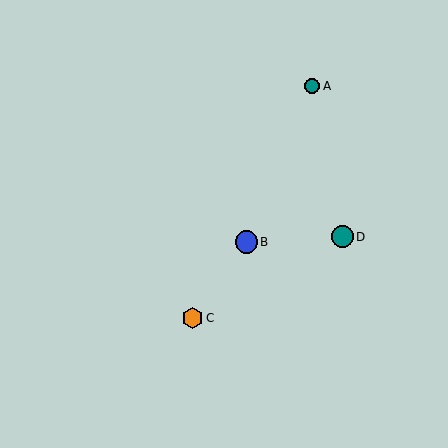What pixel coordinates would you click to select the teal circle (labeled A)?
Click at (312, 86) to select the teal circle A.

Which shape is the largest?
The teal circle (labeled D) is the largest.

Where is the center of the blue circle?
The center of the blue circle is at (246, 242).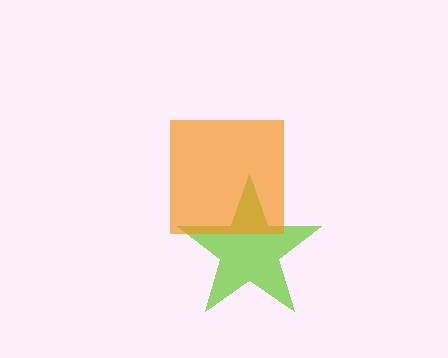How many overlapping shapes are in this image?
There are 2 overlapping shapes in the image.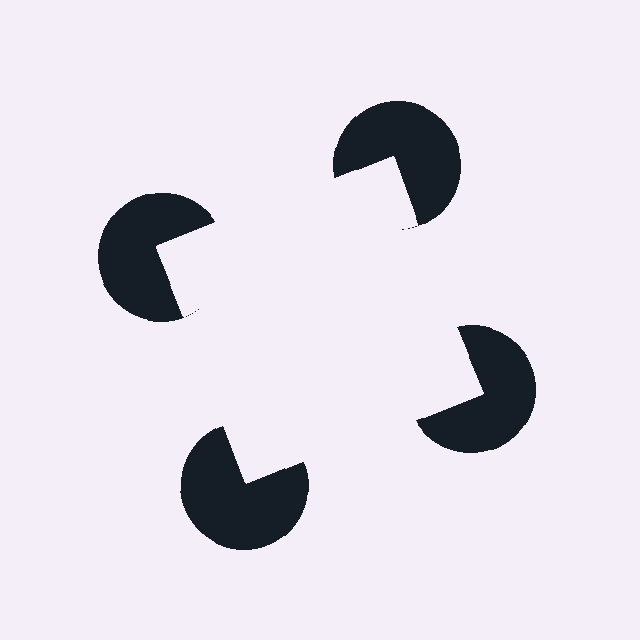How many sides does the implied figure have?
4 sides.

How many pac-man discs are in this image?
There are 4 — one at each vertex of the illusory square.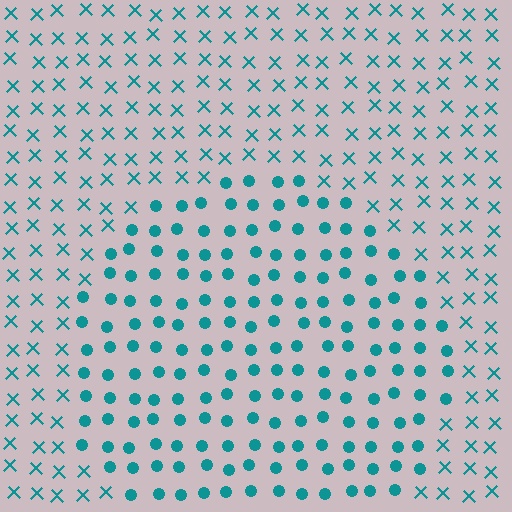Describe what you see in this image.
The image is filled with small teal elements arranged in a uniform grid. A circle-shaped region contains circles, while the surrounding area contains X marks. The boundary is defined purely by the change in element shape.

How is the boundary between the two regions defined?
The boundary is defined by a change in element shape: circles inside vs. X marks outside. All elements share the same color and spacing.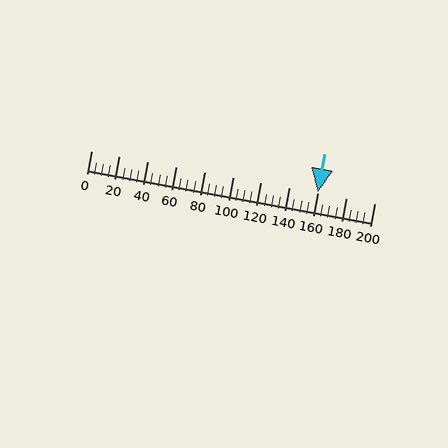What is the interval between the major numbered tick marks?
The major tick marks are spaced 20 units apart.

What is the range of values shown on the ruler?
The ruler shows values from 0 to 200.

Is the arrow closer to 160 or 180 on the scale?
The arrow is closer to 160.